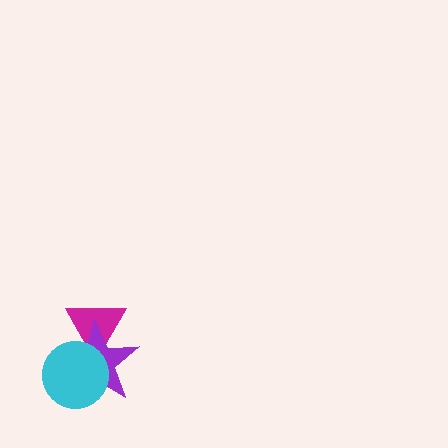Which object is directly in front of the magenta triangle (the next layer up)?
The purple star is directly in front of the magenta triangle.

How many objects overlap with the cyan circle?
2 objects overlap with the cyan circle.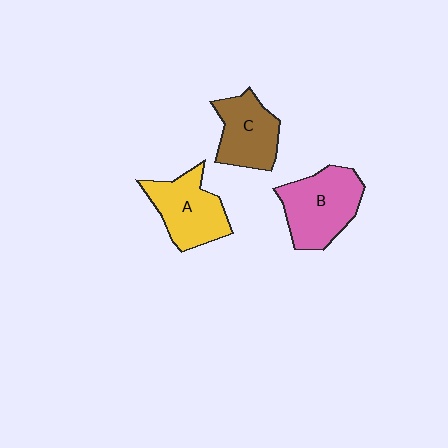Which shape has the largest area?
Shape B (pink).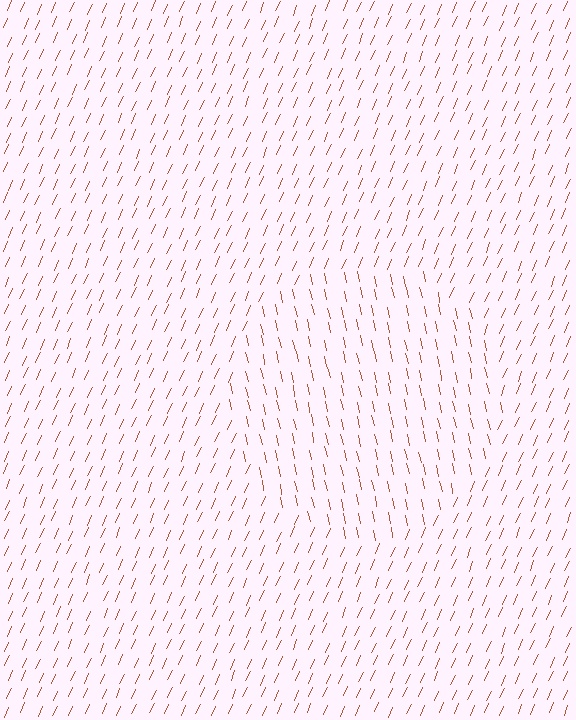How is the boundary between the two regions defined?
The boundary is defined purely by a change in line orientation (approximately 36 degrees difference). All lines are the same color and thickness.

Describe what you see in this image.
The image is filled with small brown line segments. A circle region in the image has lines oriented differently from the surrounding lines, creating a visible texture boundary.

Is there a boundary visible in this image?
Yes, there is a texture boundary formed by a change in line orientation.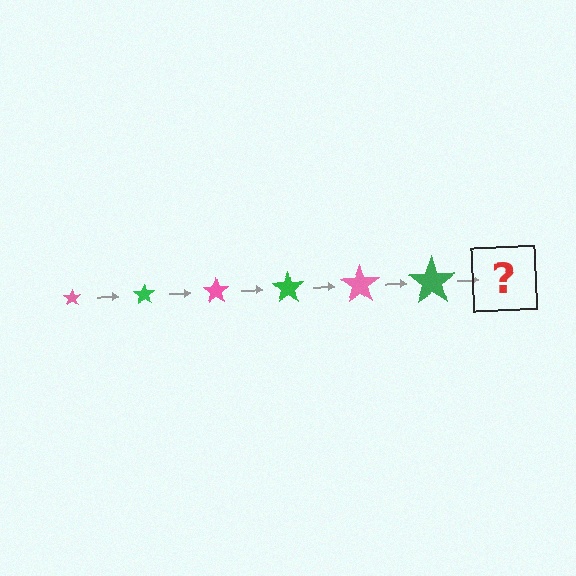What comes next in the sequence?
The next element should be a pink star, larger than the previous one.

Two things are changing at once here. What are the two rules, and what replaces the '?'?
The two rules are that the star grows larger each step and the color cycles through pink and green. The '?' should be a pink star, larger than the previous one.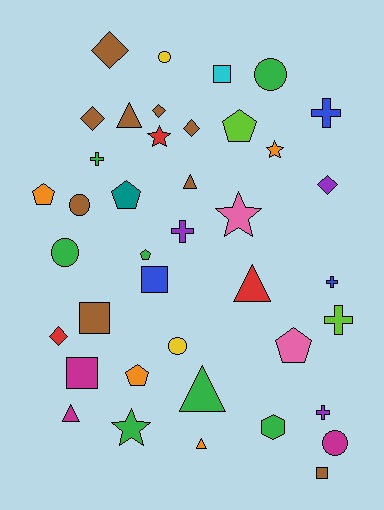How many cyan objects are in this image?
There is 1 cyan object.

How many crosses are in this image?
There are 6 crosses.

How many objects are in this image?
There are 40 objects.